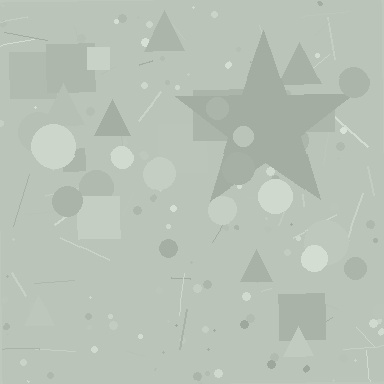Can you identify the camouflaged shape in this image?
The camouflaged shape is a star.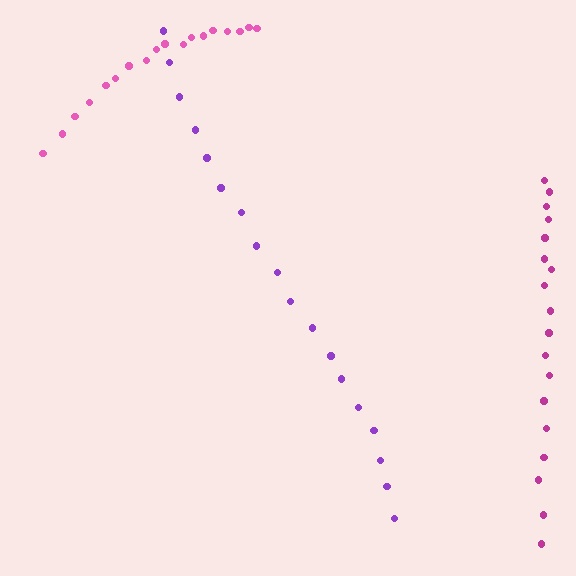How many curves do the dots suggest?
There are 3 distinct paths.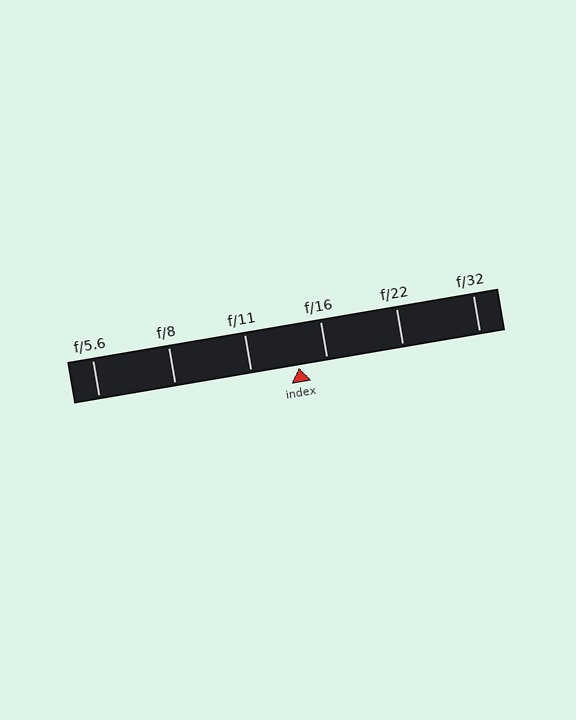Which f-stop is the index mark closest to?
The index mark is closest to f/16.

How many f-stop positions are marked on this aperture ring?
There are 6 f-stop positions marked.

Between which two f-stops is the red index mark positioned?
The index mark is between f/11 and f/16.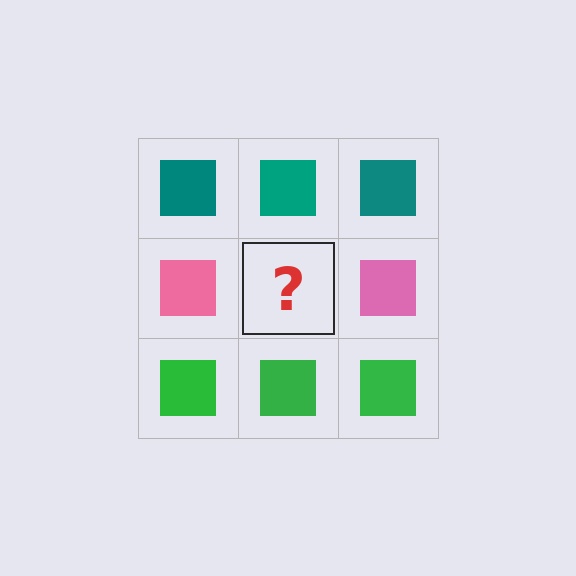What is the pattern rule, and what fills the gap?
The rule is that each row has a consistent color. The gap should be filled with a pink square.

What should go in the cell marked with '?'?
The missing cell should contain a pink square.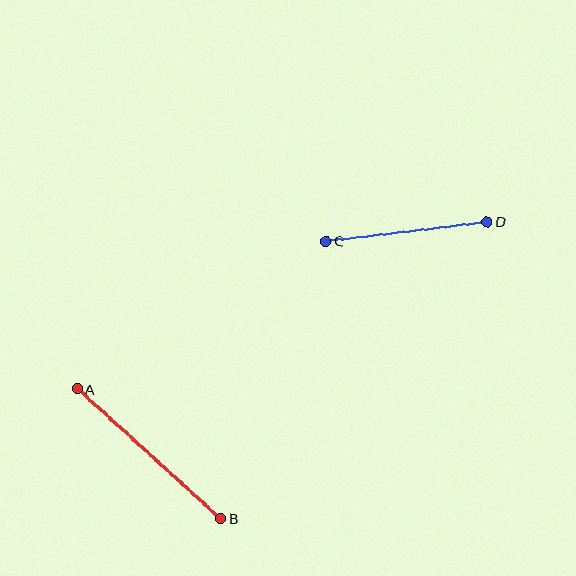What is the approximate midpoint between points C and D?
The midpoint is at approximately (407, 231) pixels.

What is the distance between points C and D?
The distance is approximately 162 pixels.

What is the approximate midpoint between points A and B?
The midpoint is at approximately (149, 453) pixels.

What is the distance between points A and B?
The distance is approximately 193 pixels.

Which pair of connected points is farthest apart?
Points A and B are farthest apart.